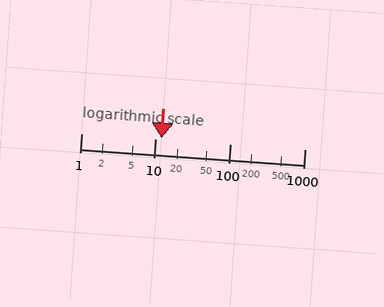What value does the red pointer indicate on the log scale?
The pointer indicates approximately 12.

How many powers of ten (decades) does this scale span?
The scale spans 3 decades, from 1 to 1000.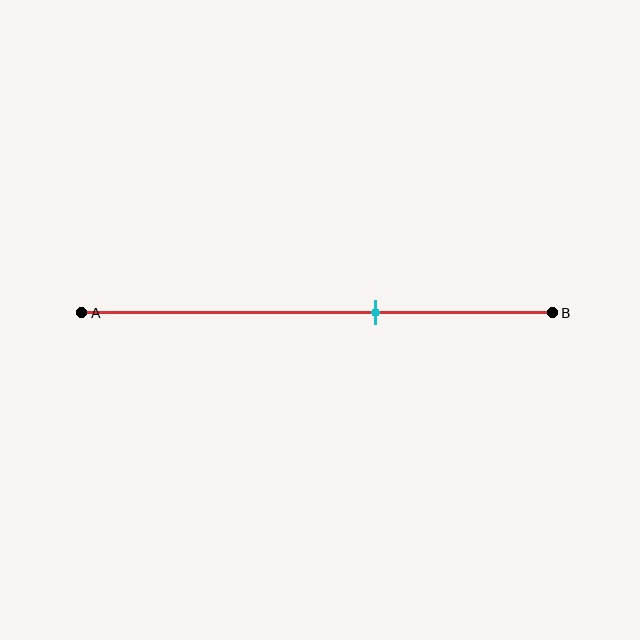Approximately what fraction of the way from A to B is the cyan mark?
The cyan mark is approximately 60% of the way from A to B.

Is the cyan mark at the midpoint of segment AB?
No, the mark is at about 60% from A, not at the 50% midpoint.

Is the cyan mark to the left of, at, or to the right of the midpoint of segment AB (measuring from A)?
The cyan mark is to the right of the midpoint of segment AB.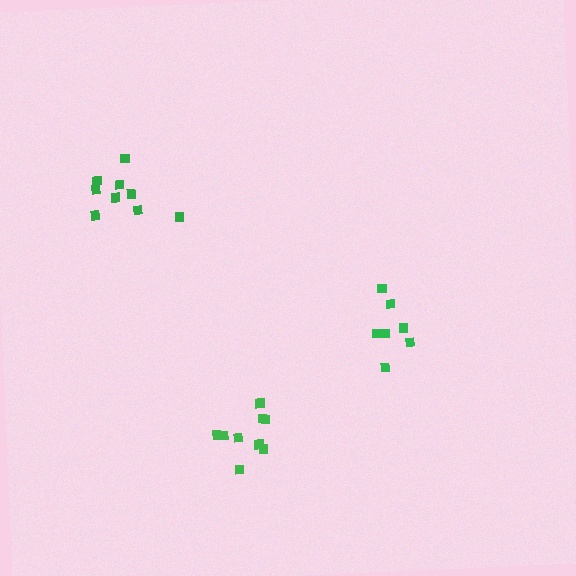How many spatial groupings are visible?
There are 3 spatial groupings.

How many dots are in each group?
Group 1: 7 dots, Group 2: 9 dots, Group 3: 9 dots (25 total).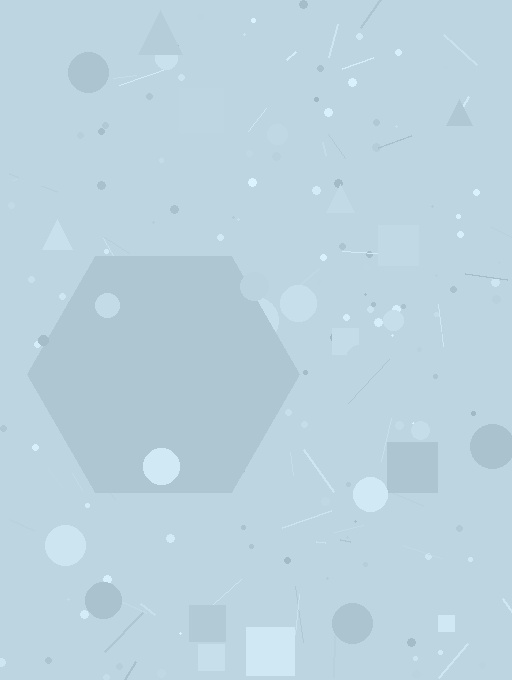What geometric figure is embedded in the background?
A hexagon is embedded in the background.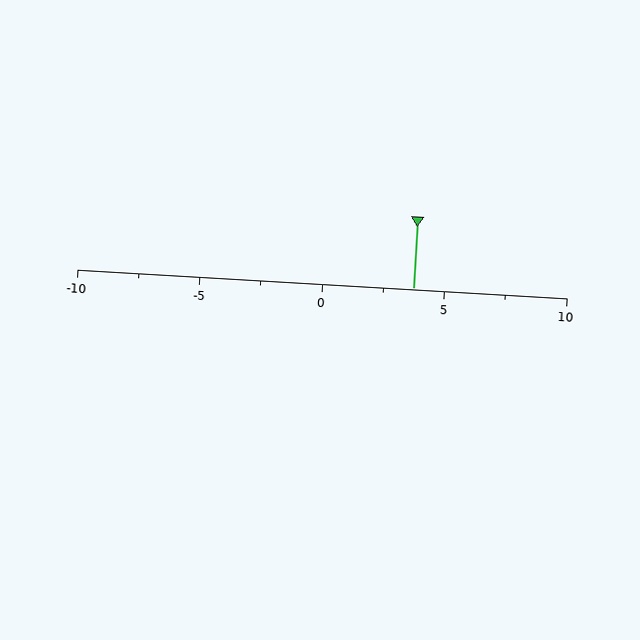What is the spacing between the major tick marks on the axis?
The major ticks are spaced 5 apart.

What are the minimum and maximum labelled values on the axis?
The axis runs from -10 to 10.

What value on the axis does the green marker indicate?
The marker indicates approximately 3.8.